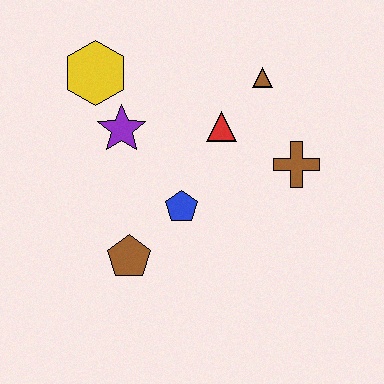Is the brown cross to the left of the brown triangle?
No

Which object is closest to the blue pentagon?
The brown pentagon is closest to the blue pentagon.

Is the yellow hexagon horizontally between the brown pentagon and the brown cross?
No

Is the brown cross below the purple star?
Yes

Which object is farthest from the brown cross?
The yellow hexagon is farthest from the brown cross.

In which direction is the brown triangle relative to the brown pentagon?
The brown triangle is above the brown pentagon.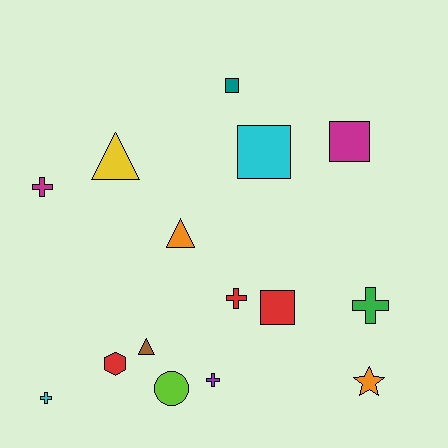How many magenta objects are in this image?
There are 2 magenta objects.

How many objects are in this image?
There are 15 objects.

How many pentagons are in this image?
There are no pentagons.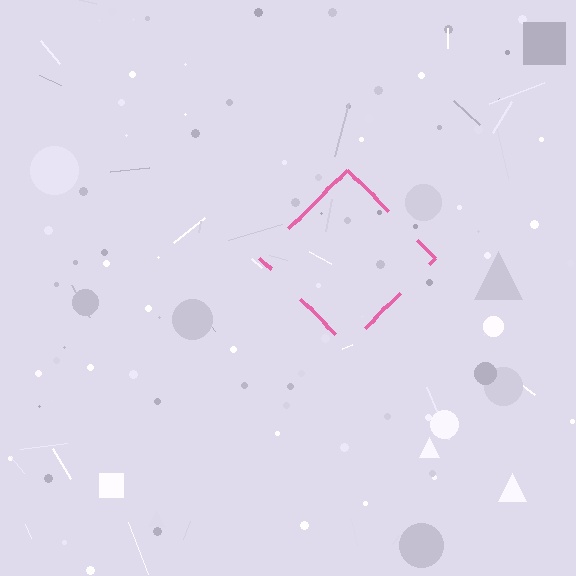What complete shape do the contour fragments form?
The contour fragments form a diamond.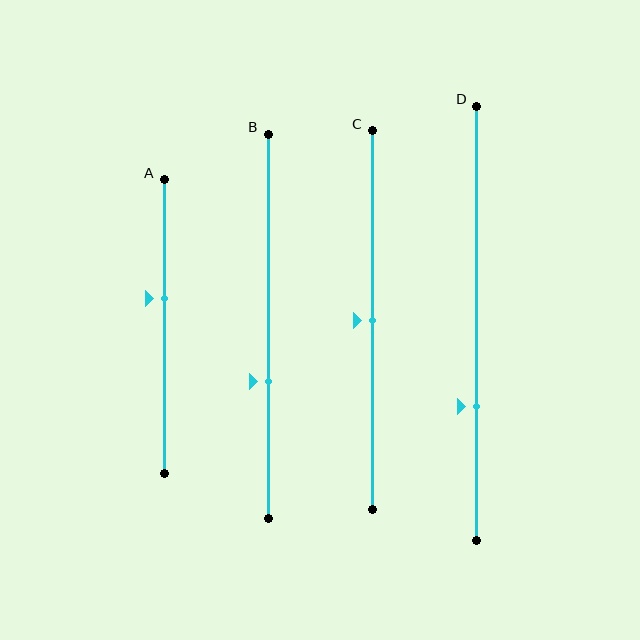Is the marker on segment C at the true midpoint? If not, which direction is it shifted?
Yes, the marker on segment C is at the true midpoint.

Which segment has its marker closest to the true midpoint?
Segment C has its marker closest to the true midpoint.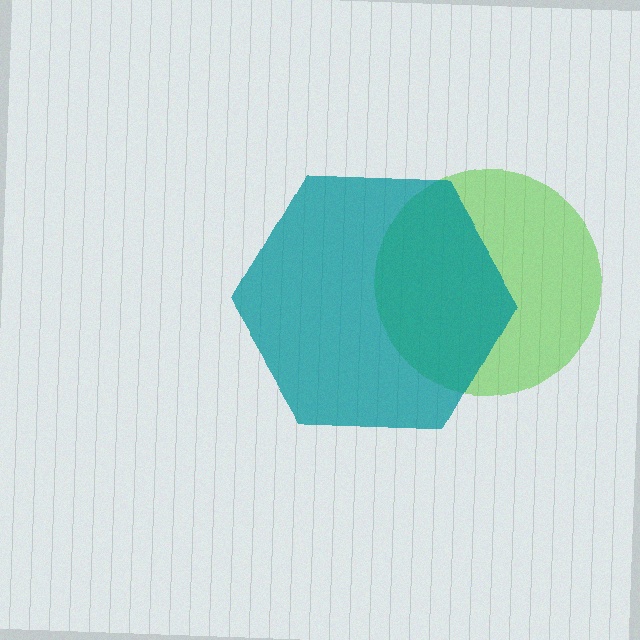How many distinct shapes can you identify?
There are 2 distinct shapes: a lime circle, a teal hexagon.